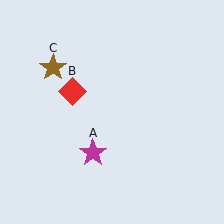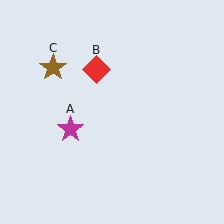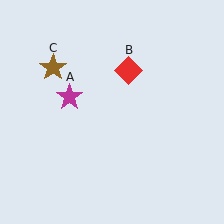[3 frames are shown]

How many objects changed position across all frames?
2 objects changed position: magenta star (object A), red diamond (object B).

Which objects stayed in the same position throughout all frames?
Brown star (object C) remained stationary.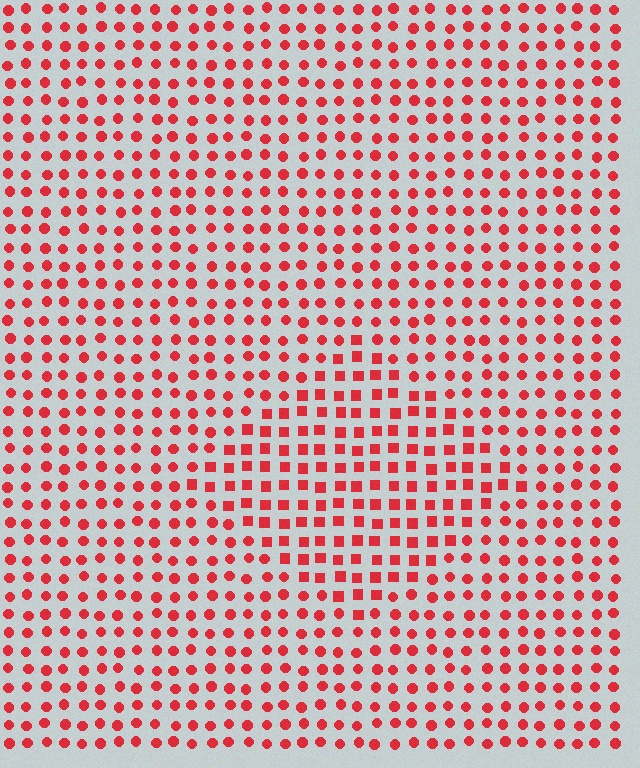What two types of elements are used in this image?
The image uses squares inside the diamond region and circles outside it.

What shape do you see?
I see a diamond.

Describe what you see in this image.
The image is filled with small red elements arranged in a uniform grid. A diamond-shaped region contains squares, while the surrounding area contains circles. The boundary is defined purely by the change in element shape.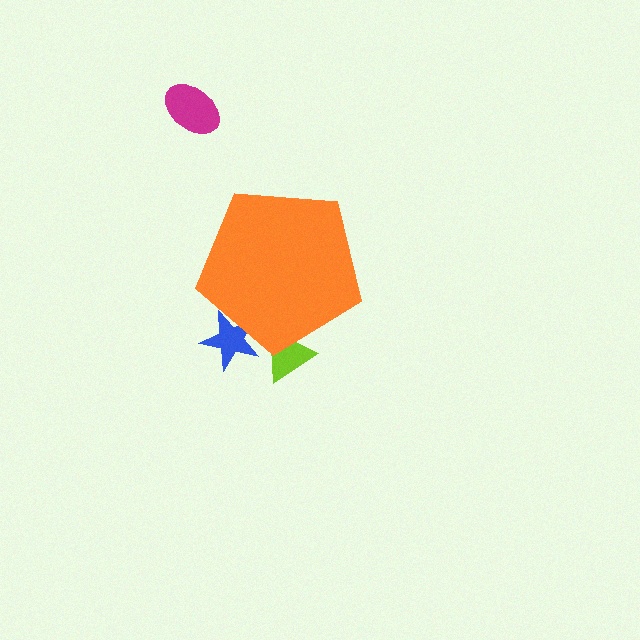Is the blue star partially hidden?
Yes, the blue star is partially hidden behind the orange pentagon.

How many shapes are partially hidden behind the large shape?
2 shapes are partially hidden.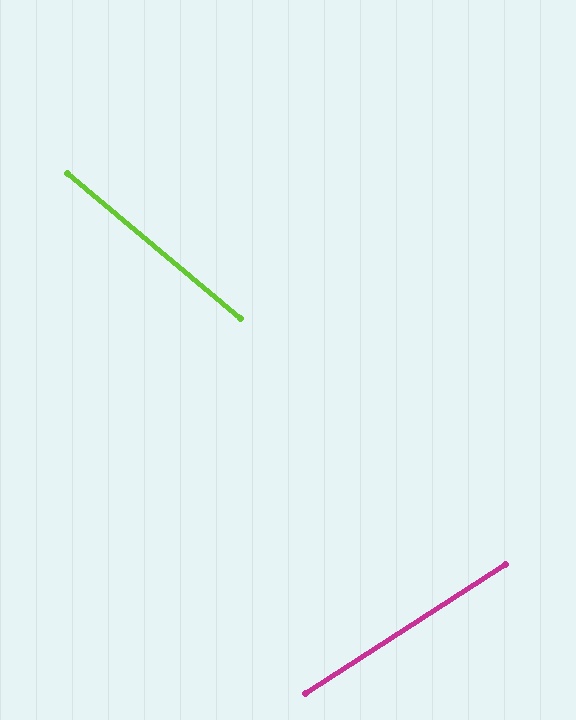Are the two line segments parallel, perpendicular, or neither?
Neither parallel nor perpendicular — they differ by about 73°.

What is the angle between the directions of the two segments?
Approximately 73 degrees.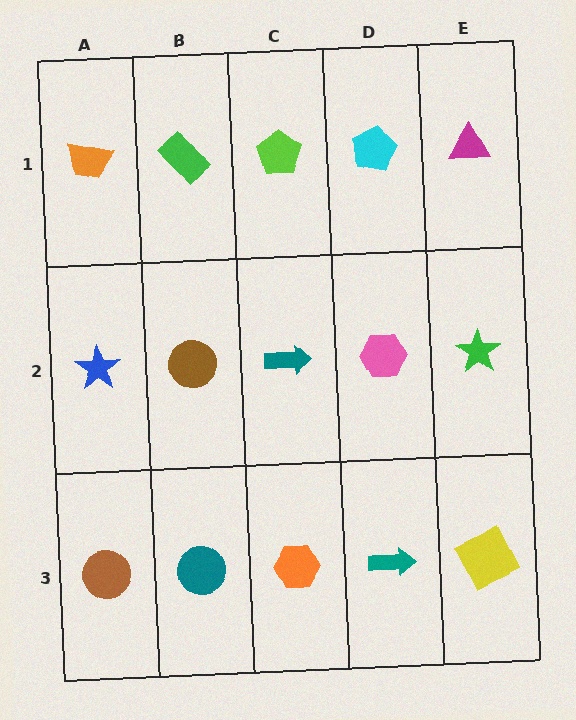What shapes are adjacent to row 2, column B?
A green rectangle (row 1, column B), a teal circle (row 3, column B), a blue star (row 2, column A), a teal arrow (row 2, column C).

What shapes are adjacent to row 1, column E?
A green star (row 2, column E), a cyan pentagon (row 1, column D).